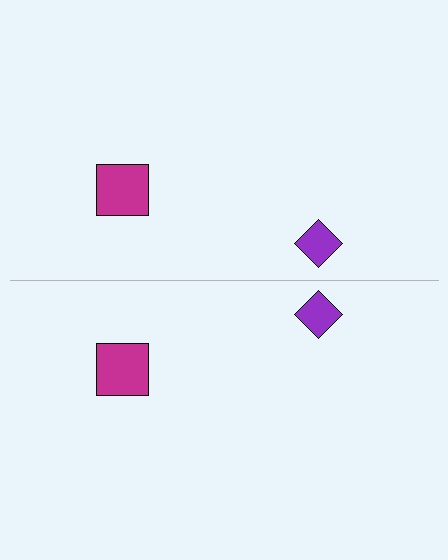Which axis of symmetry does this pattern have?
The pattern has a horizontal axis of symmetry running through the center of the image.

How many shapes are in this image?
There are 4 shapes in this image.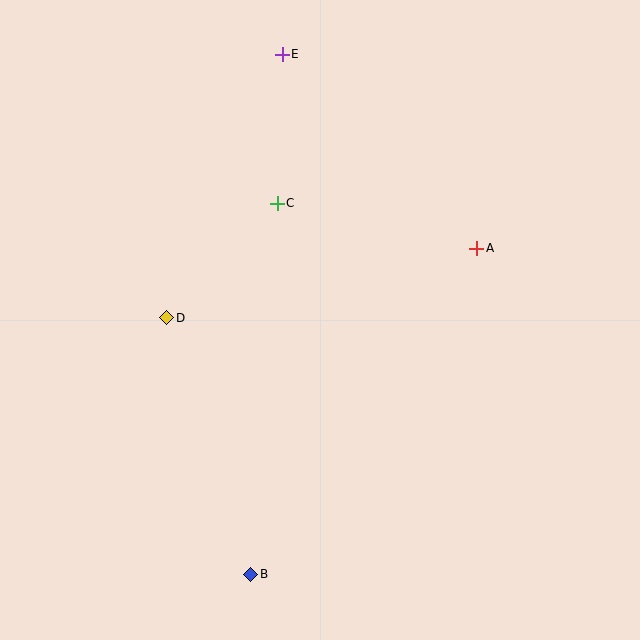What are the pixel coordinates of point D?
Point D is at (167, 318).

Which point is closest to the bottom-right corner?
Point B is closest to the bottom-right corner.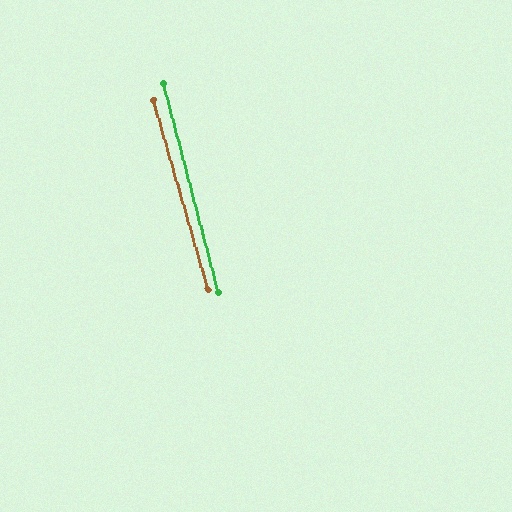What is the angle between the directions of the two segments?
Approximately 1 degree.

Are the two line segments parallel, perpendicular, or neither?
Parallel — their directions differ by only 1.4°.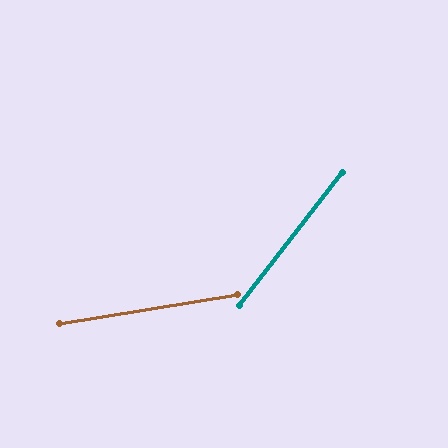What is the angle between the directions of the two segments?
Approximately 43 degrees.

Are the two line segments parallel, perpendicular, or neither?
Neither parallel nor perpendicular — they differ by about 43°.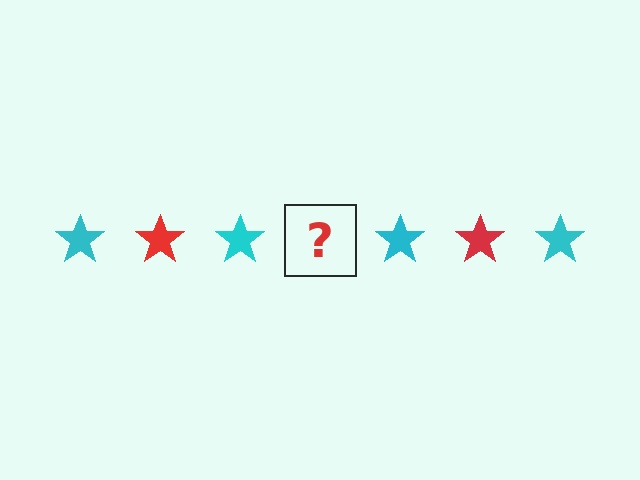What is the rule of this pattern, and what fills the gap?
The rule is that the pattern cycles through cyan, red stars. The gap should be filled with a red star.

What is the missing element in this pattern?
The missing element is a red star.